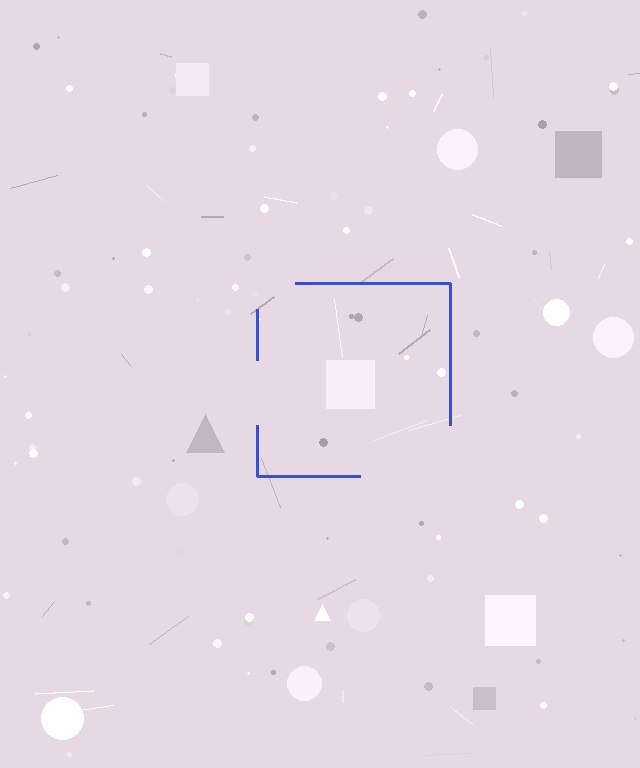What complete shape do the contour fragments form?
The contour fragments form a square.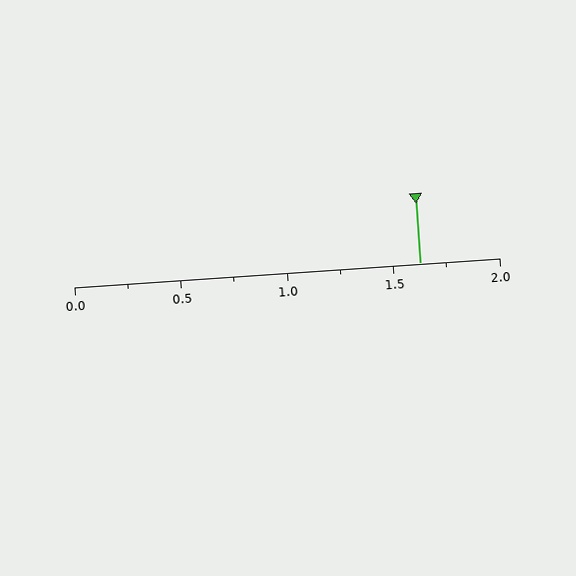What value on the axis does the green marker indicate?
The marker indicates approximately 1.62.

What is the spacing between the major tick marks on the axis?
The major ticks are spaced 0.5 apart.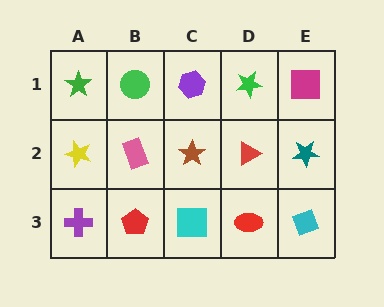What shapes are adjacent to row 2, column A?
A green star (row 1, column A), a purple cross (row 3, column A), a pink rectangle (row 2, column B).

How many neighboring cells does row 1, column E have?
2.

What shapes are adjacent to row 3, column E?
A teal star (row 2, column E), a red ellipse (row 3, column D).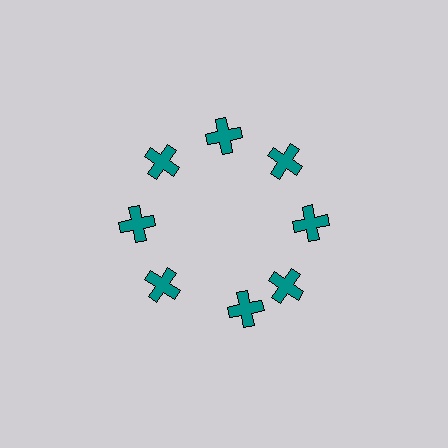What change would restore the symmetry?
The symmetry would be restored by rotating it back into even spacing with its neighbors so that all 8 crosses sit at equal angles and equal distance from the center.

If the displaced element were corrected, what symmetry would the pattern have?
It would have 8-fold rotational symmetry — the pattern would map onto itself every 45 degrees.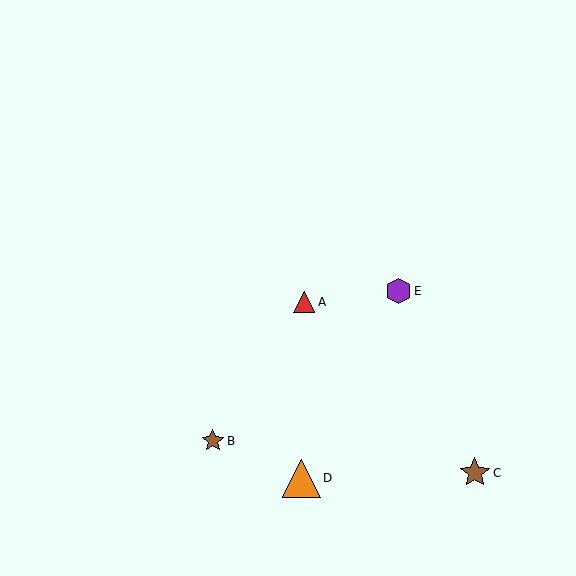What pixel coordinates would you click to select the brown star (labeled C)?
Click at (475, 473) to select the brown star C.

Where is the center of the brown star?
The center of the brown star is at (475, 473).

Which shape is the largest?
The orange triangle (labeled D) is the largest.